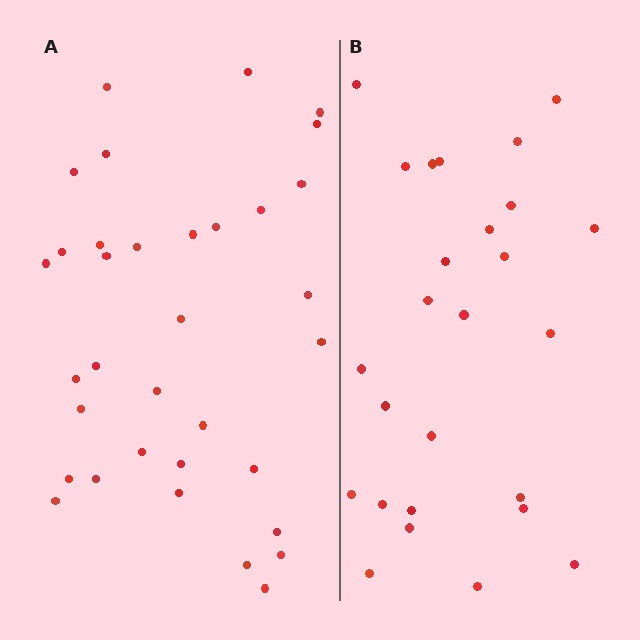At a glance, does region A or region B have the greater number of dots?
Region A (the left region) has more dots.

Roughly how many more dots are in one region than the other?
Region A has roughly 8 or so more dots than region B.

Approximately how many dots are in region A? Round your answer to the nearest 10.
About 30 dots. (The exact count is 34, which rounds to 30.)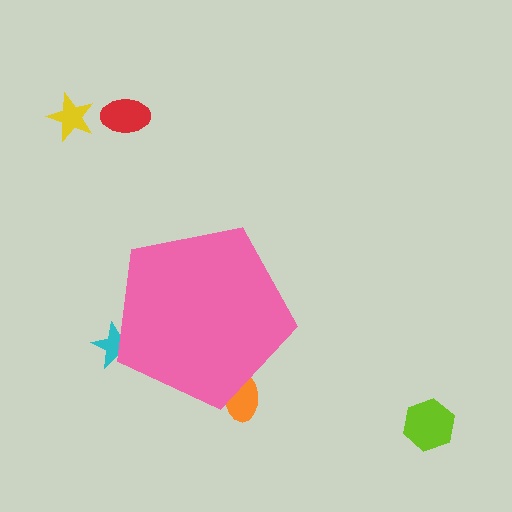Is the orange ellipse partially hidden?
Yes, the orange ellipse is partially hidden behind the pink pentagon.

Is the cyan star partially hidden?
Yes, the cyan star is partially hidden behind the pink pentagon.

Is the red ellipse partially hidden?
No, the red ellipse is fully visible.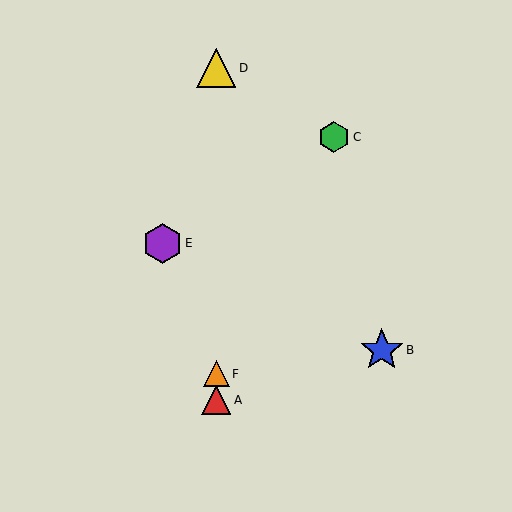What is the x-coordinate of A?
Object A is at x≈216.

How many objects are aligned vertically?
3 objects (A, D, F) are aligned vertically.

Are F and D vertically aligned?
Yes, both are at x≈216.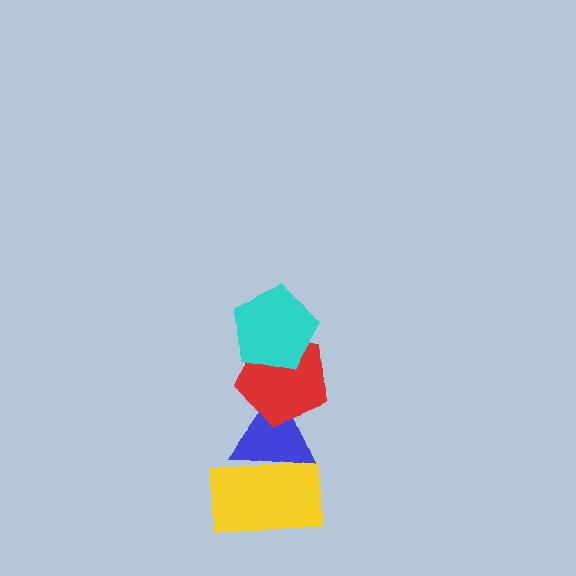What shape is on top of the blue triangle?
The red pentagon is on top of the blue triangle.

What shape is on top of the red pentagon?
The cyan pentagon is on top of the red pentagon.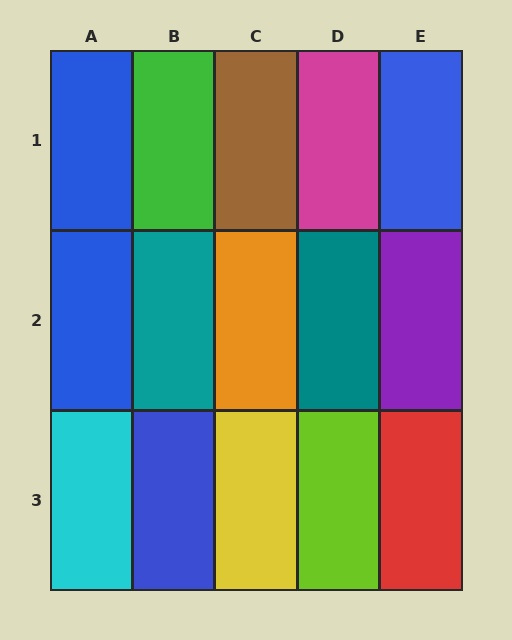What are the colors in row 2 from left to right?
Blue, teal, orange, teal, purple.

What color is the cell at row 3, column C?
Yellow.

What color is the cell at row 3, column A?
Cyan.